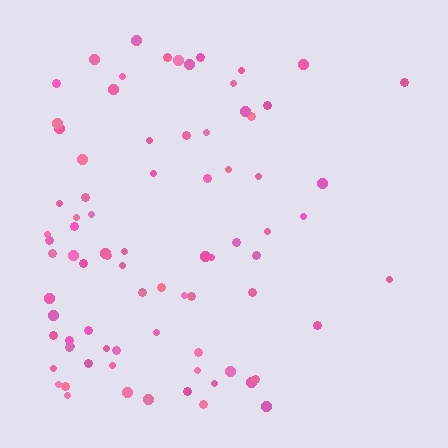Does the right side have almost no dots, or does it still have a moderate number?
Still a moderate number, just noticeably fewer than the left.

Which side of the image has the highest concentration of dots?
The left.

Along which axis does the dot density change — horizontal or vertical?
Horizontal.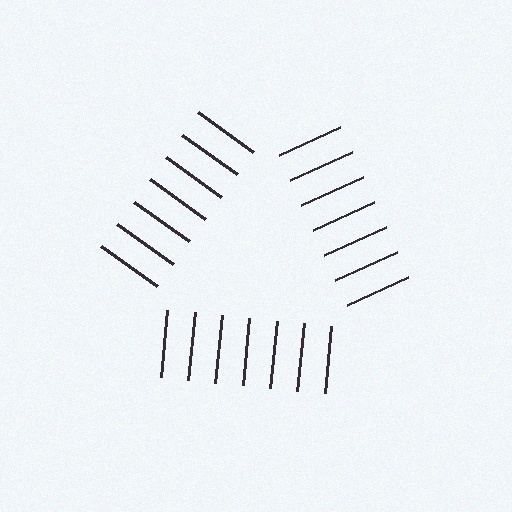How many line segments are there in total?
21 — 7 along each of the 3 edges.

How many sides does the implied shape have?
3 sides — the line-ends trace a triangle.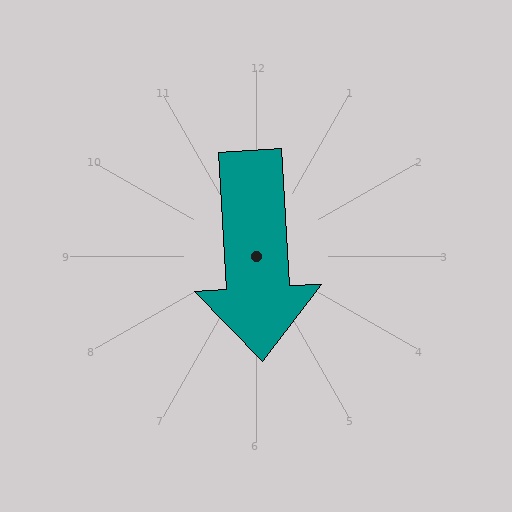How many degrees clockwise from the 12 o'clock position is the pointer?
Approximately 177 degrees.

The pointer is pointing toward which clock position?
Roughly 6 o'clock.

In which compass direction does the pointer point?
South.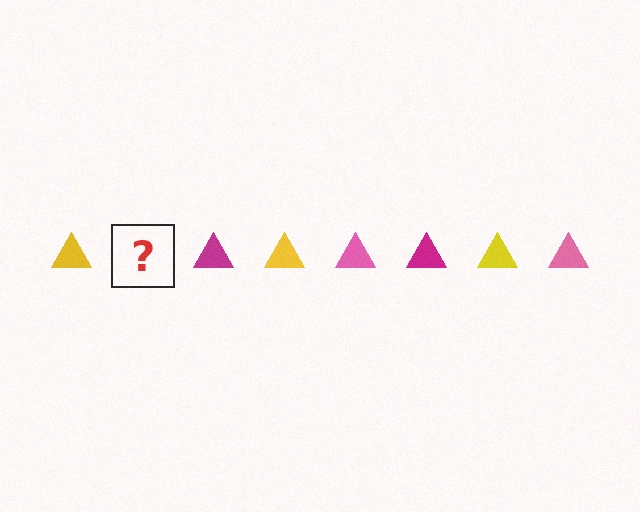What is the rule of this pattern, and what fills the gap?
The rule is that the pattern cycles through yellow, pink, magenta triangles. The gap should be filled with a pink triangle.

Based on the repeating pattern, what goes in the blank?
The blank should be a pink triangle.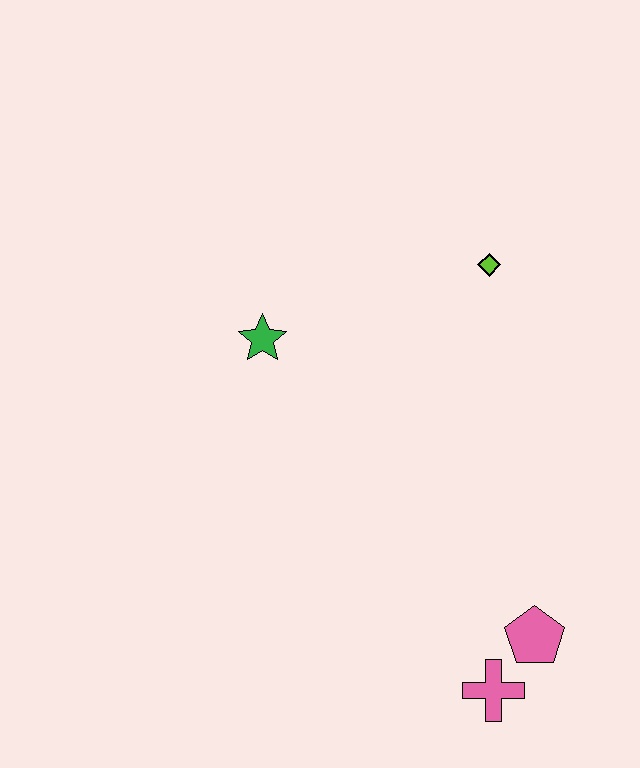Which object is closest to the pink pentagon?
The pink cross is closest to the pink pentagon.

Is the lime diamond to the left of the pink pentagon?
Yes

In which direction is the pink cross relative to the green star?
The pink cross is below the green star.